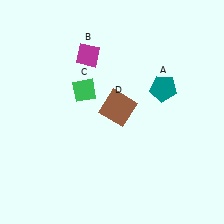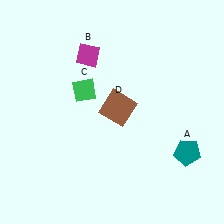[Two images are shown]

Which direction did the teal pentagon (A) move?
The teal pentagon (A) moved down.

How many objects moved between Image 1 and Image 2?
1 object moved between the two images.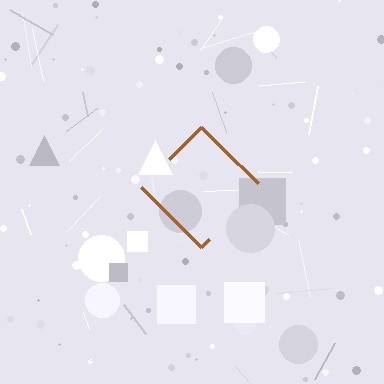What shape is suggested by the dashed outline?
The dashed outline suggests a diamond.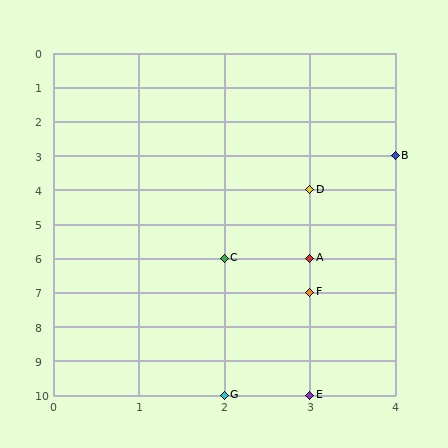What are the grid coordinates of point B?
Point B is at grid coordinates (4, 3).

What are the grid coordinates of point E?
Point E is at grid coordinates (3, 10).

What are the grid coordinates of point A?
Point A is at grid coordinates (3, 6).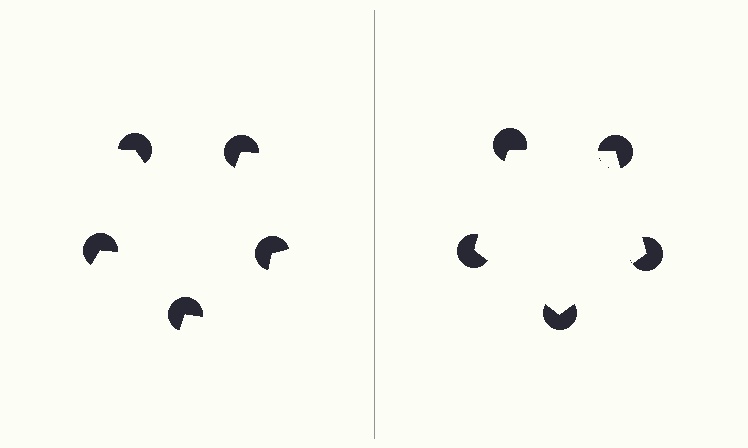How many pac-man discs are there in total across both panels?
10 — 5 on each side.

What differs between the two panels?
The pac-man discs are positioned identically on both sides; only the wedge orientations differ. On the right they align to a pentagon; on the left they are misaligned.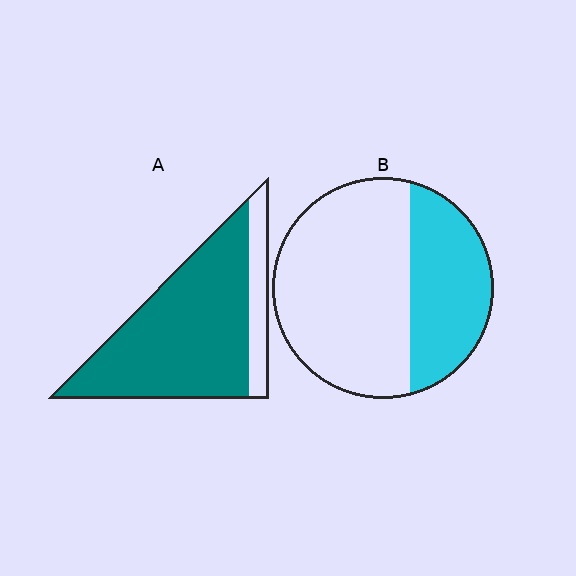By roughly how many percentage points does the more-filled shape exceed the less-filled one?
By roughly 50 percentage points (A over B).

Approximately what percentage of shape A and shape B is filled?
A is approximately 85% and B is approximately 35%.